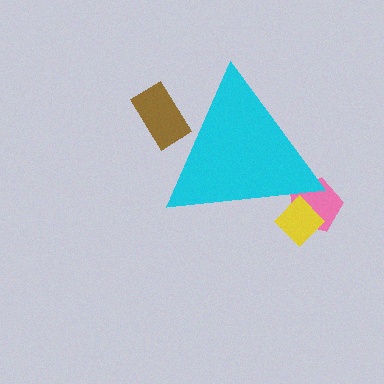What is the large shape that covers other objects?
A cyan triangle.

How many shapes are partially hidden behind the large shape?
3 shapes are partially hidden.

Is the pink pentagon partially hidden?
Yes, the pink pentagon is partially hidden behind the cyan triangle.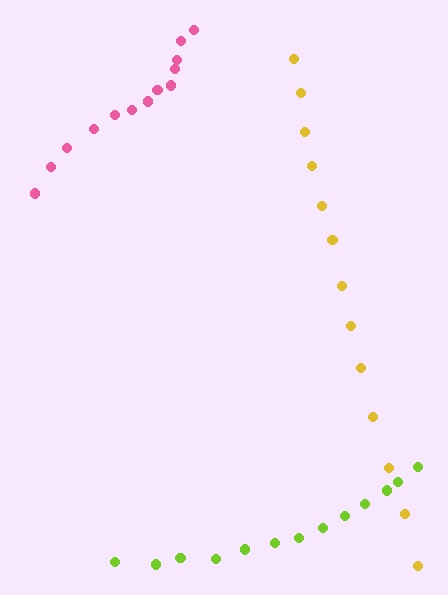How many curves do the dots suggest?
There are 3 distinct paths.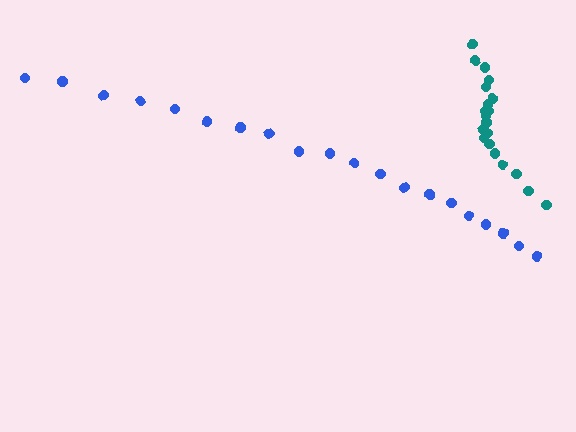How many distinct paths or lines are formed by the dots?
There are 2 distinct paths.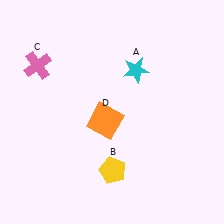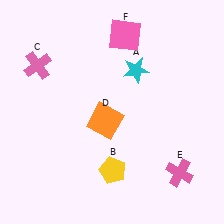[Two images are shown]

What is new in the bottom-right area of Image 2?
A pink cross (E) was added in the bottom-right area of Image 2.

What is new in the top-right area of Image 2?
A pink square (F) was added in the top-right area of Image 2.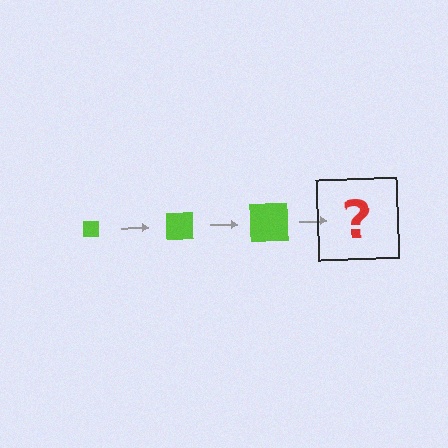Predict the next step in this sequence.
The next step is a lime square, larger than the previous one.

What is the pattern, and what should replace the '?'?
The pattern is that the square gets progressively larger each step. The '?' should be a lime square, larger than the previous one.